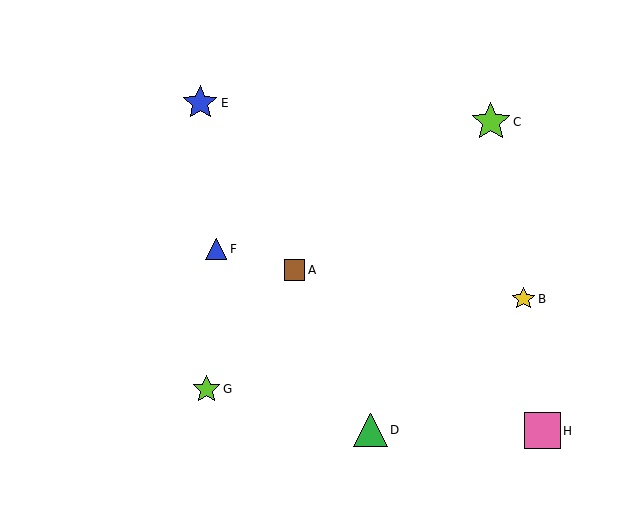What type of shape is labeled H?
Shape H is a pink square.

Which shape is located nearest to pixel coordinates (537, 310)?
The yellow star (labeled B) at (523, 299) is nearest to that location.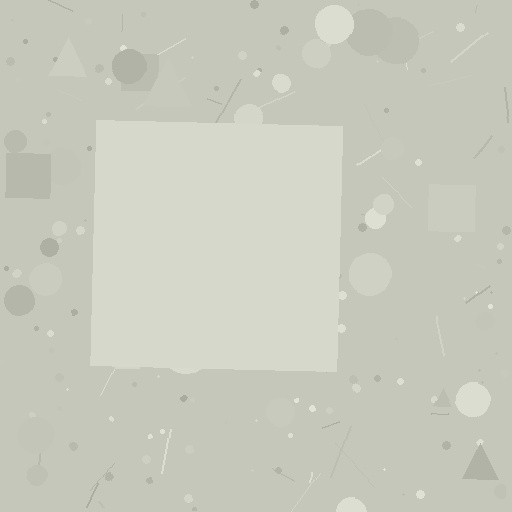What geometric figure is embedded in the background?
A square is embedded in the background.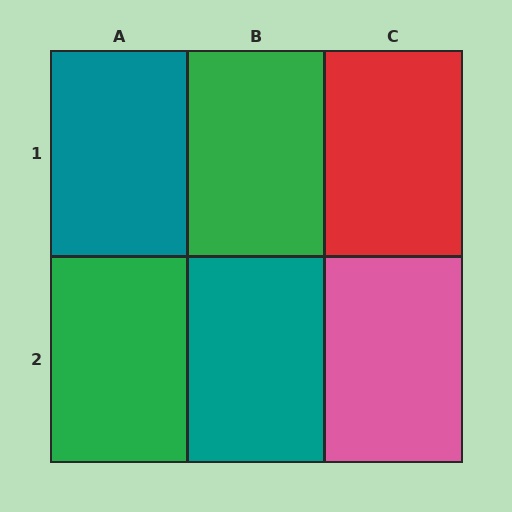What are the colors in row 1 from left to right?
Teal, green, red.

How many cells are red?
1 cell is red.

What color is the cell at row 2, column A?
Green.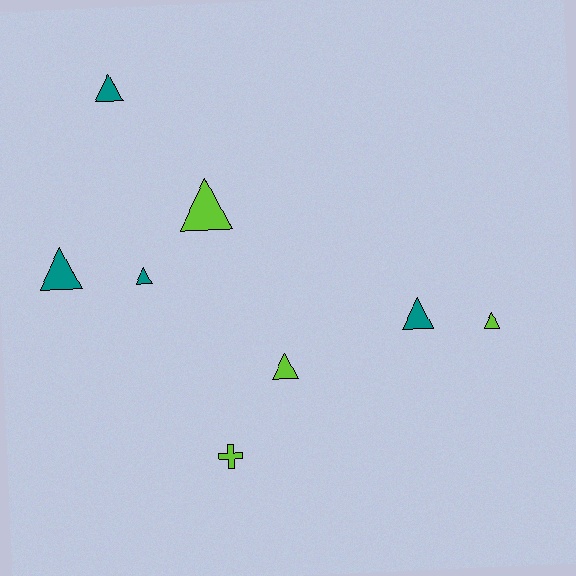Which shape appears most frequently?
Triangle, with 7 objects.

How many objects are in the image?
There are 8 objects.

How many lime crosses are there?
There is 1 lime cross.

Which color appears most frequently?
Lime, with 4 objects.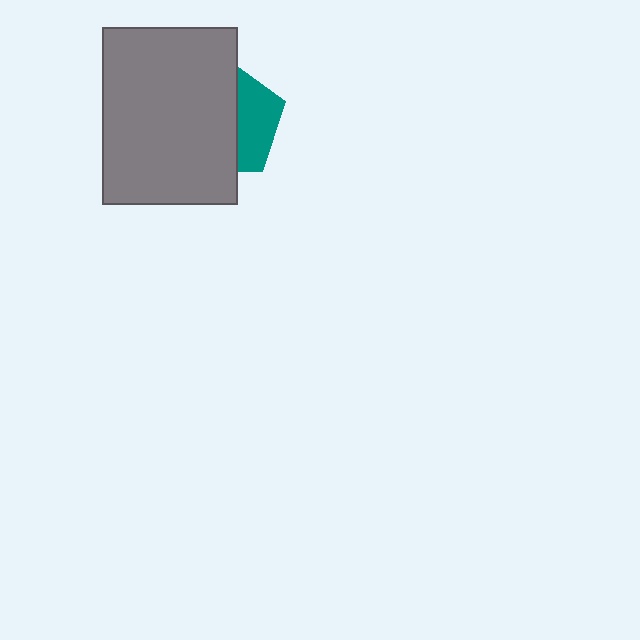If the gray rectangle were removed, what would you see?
You would see the complete teal pentagon.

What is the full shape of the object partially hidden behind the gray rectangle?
The partially hidden object is a teal pentagon.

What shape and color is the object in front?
The object in front is a gray rectangle.